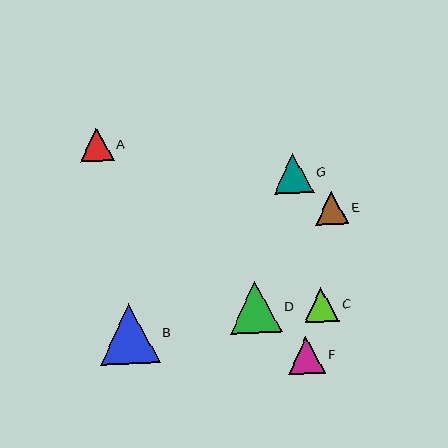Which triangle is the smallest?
Triangle E is the smallest with a size of approximately 33 pixels.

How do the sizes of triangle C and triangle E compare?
Triangle C and triangle E are approximately the same size.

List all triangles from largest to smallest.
From largest to smallest: B, D, G, F, C, A, E.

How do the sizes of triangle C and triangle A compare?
Triangle C and triangle A are approximately the same size.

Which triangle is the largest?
Triangle B is the largest with a size of approximately 59 pixels.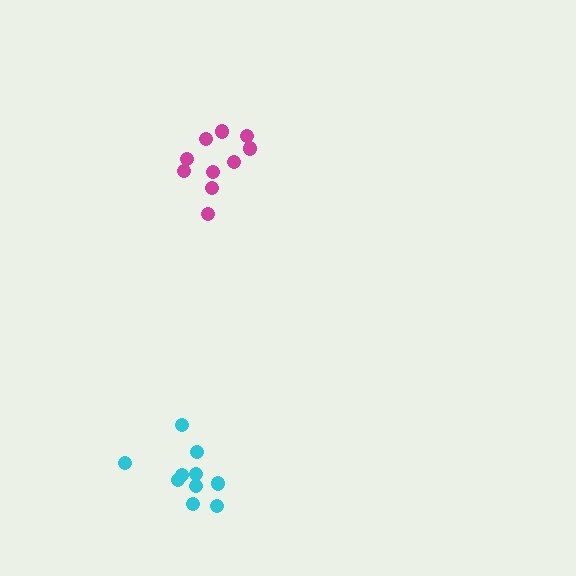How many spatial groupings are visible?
There are 2 spatial groupings.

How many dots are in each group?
Group 1: 10 dots, Group 2: 10 dots (20 total).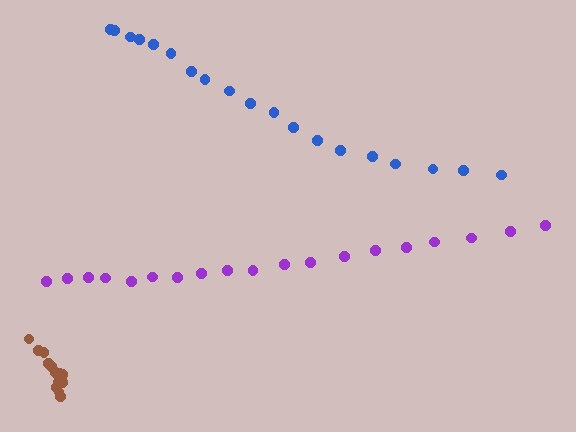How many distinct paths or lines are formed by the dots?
There are 3 distinct paths.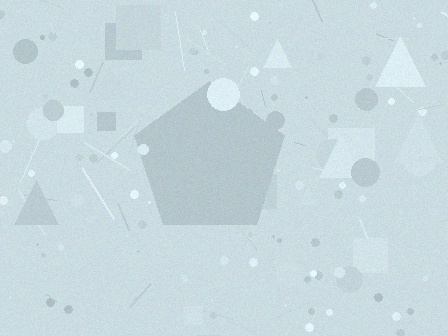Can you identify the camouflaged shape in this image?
The camouflaged shape is a pentagon.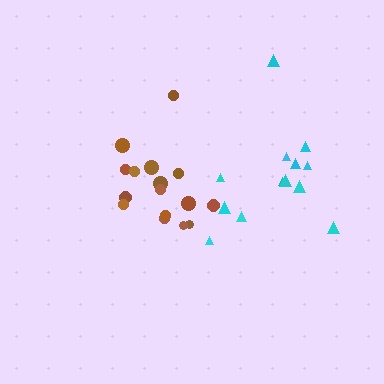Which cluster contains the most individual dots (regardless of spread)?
Brown (16).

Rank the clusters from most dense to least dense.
brown, cyan.